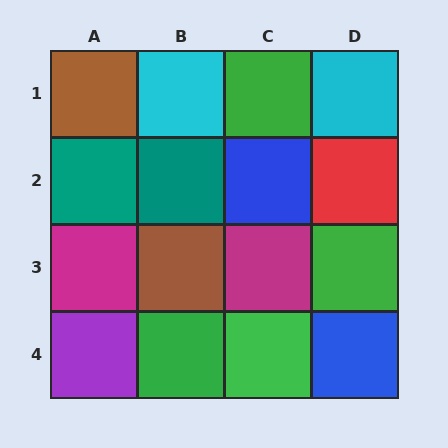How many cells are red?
1 cell is red.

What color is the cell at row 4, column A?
Purple.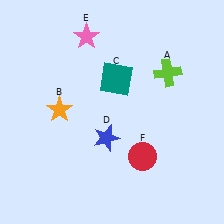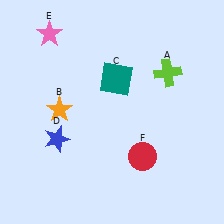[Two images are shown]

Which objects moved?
The objects that moved are: the blue star (D), the pink star (E).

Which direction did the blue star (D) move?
The blue star (D) moved left.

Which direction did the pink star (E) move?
The pink star (E) moved left.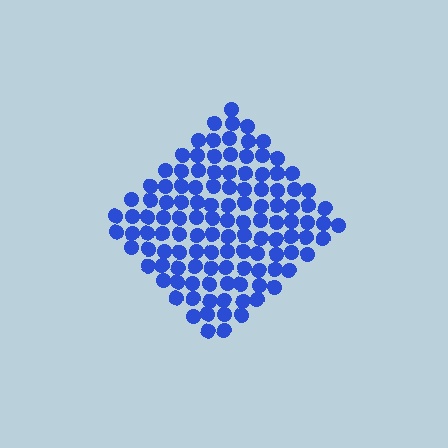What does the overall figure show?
The overall figure shows a diamond.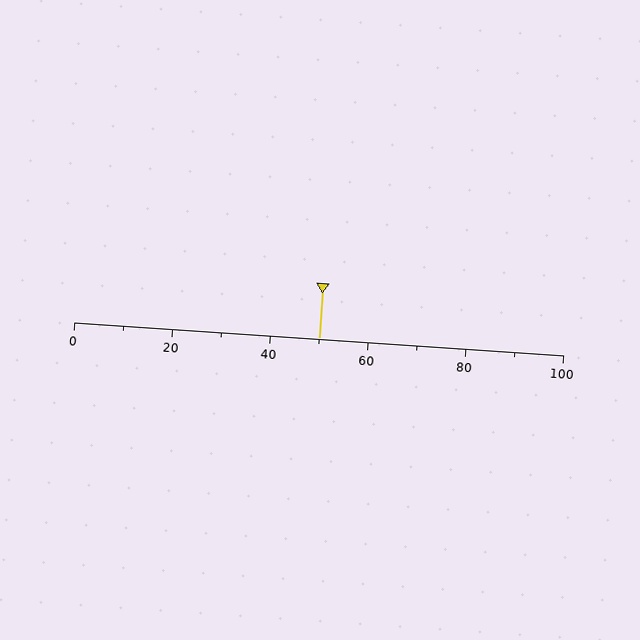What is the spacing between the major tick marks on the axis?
The major ticks are spaced 20 apart.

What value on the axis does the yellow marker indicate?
The marker indicates approximately 50.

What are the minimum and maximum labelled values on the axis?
The axis runs from 0 to 100.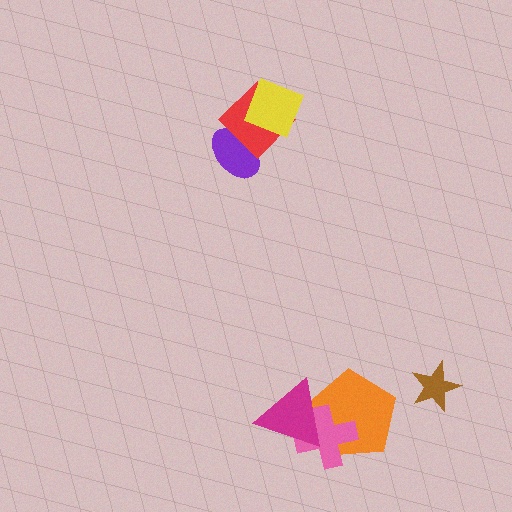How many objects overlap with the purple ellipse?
1 object overlaps with the purple ellipse.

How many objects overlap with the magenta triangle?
2 objects overlap with the magenta triangle.